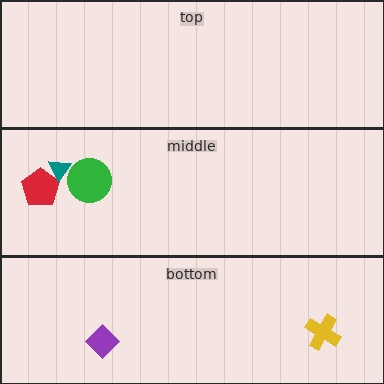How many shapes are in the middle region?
3.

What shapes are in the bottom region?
The yellow cross, the purple diamond.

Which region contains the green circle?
The middle region.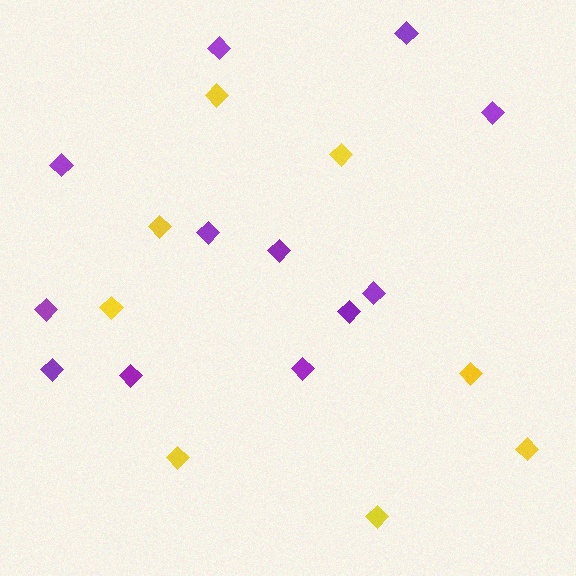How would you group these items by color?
There are 2 groups: one group of yellow diamonds (8) and one group of purple diamonds (12).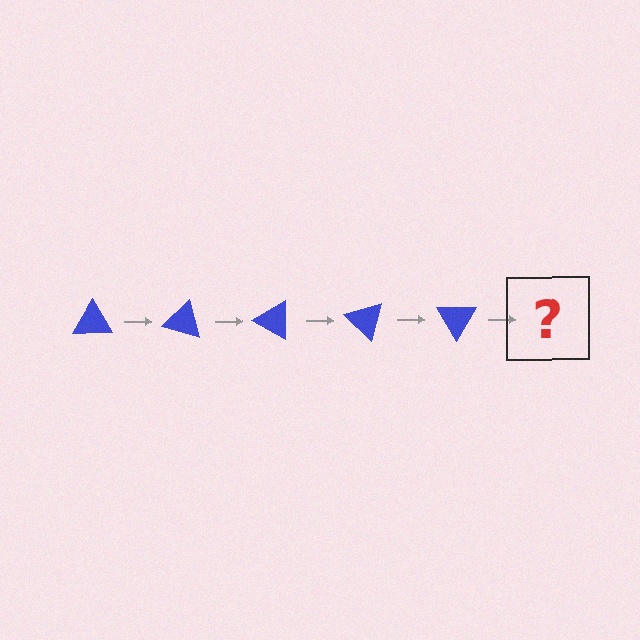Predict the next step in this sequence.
The next step is a blue triangle rotated 75 degrees.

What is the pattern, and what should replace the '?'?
The pattern is that the triangle rotates 15 degrees each step. The '?' should be a blue triangle rotated 75 degrees.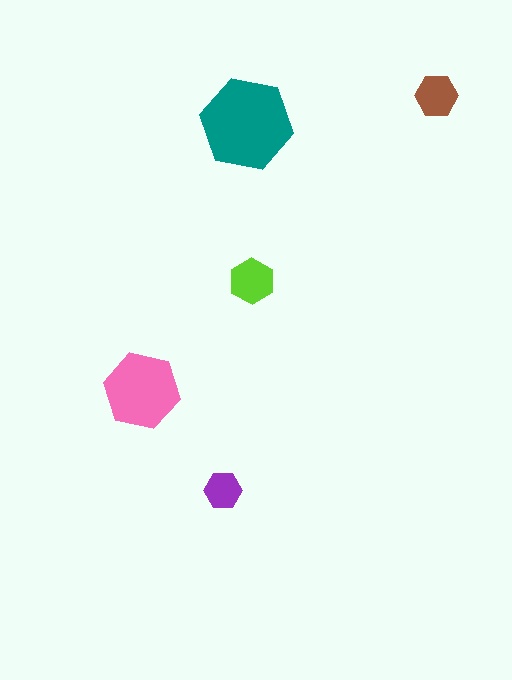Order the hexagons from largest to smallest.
the teal one, the pink one, the lime one, the brown one, the purple one.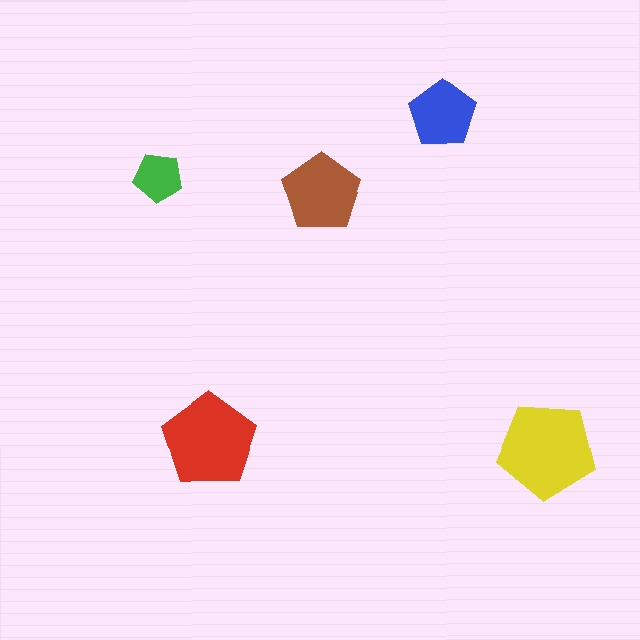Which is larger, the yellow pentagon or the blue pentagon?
The yellow one.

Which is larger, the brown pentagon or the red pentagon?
The red one.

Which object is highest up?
The blue pentagon is topmost.